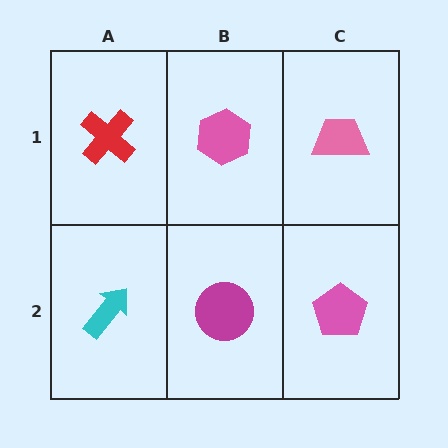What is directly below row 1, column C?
A pink pentagon.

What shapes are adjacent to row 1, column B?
A magenta circle (row 2, column B), a red cross (row 1, column A), a pink trapezoid (row 1, column C).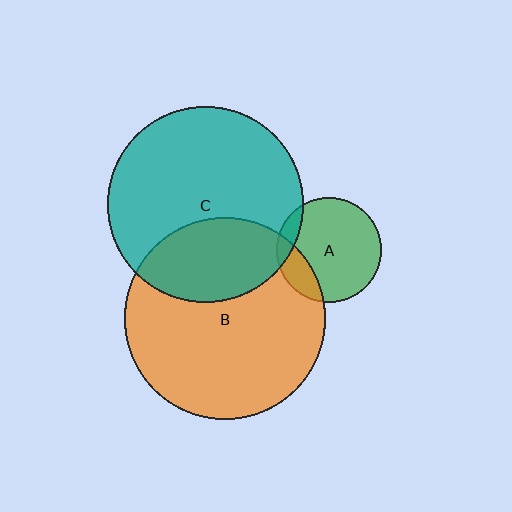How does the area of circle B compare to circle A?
Approximately 3.7 times.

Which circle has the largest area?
Circle B (orange).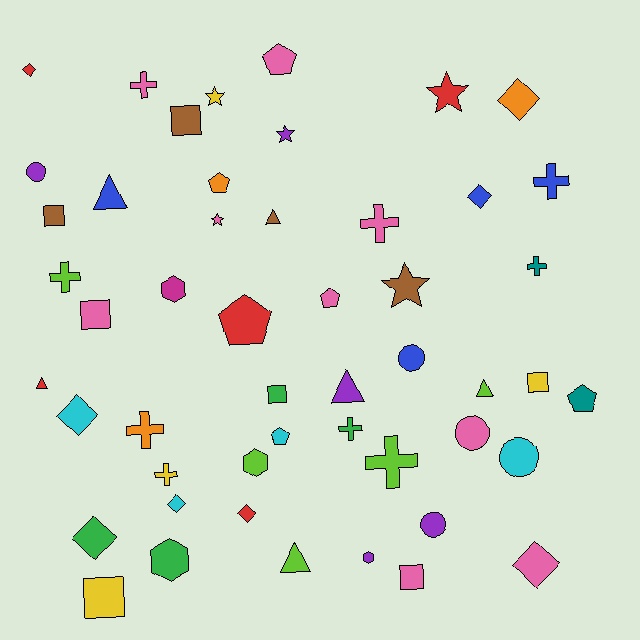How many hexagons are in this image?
There are 4 hexagons.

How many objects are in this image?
There are 50 objects.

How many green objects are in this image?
There are 4 green objects.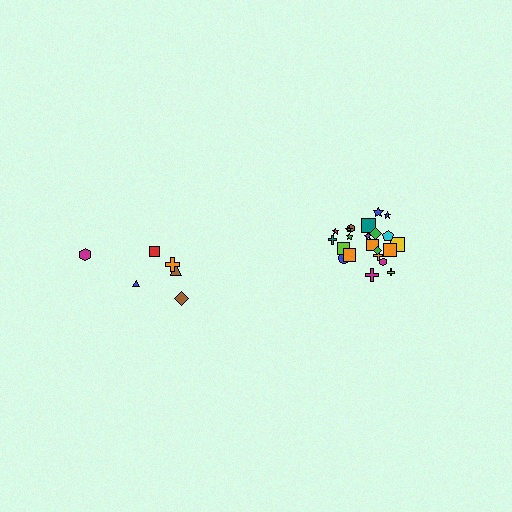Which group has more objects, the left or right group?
The right group.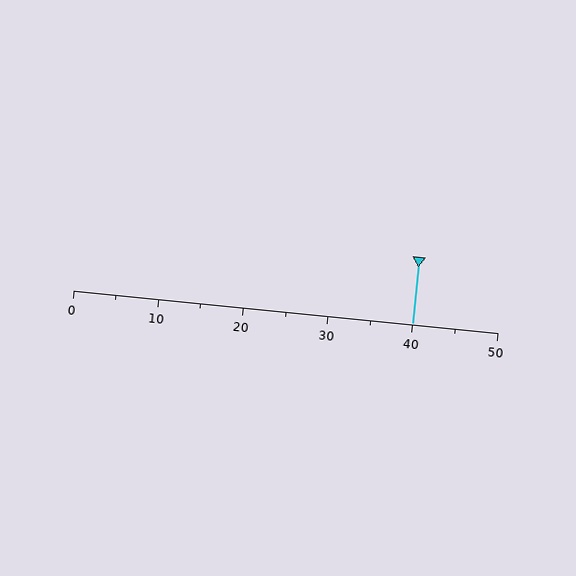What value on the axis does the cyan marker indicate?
The marker indicates approximately 40.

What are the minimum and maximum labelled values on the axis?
The axis runs from 0 to 50.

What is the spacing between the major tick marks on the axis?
The major ticks are spaced 10 apart.